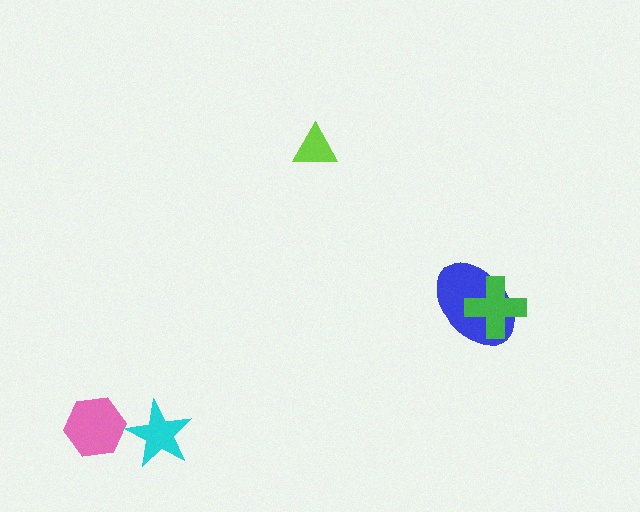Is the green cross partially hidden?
No, no other shape covers it.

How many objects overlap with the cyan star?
0 objects overlap with the cyan star.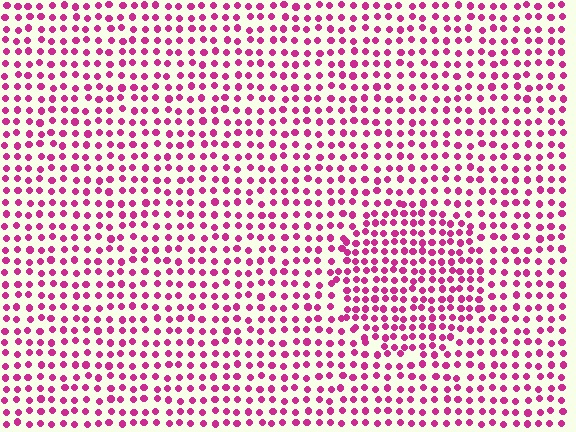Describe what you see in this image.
The image contains small magenta elements arranged at two different densities. A circle-shaped region is visible where the elements are more densely packed than the surrounding area.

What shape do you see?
I see a circle.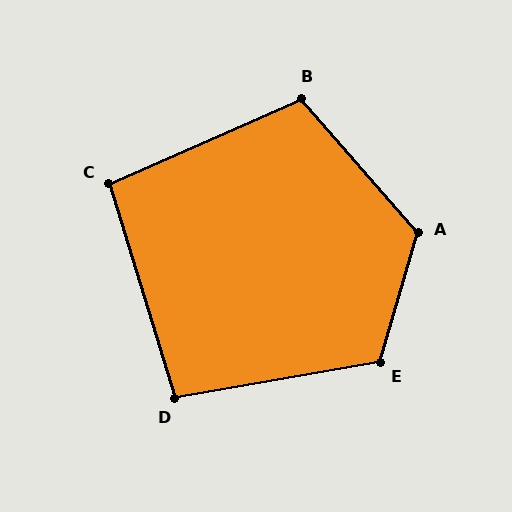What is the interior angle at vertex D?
Approximately 97 degrees (obtuse).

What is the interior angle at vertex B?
Approximately 107 degrees (obtuse).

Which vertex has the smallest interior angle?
C, at approximately 97 degrees.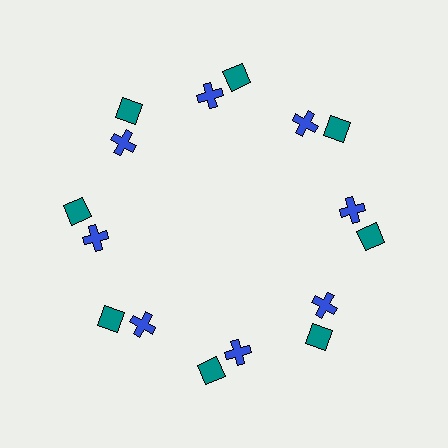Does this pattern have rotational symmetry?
Yes, this pattern has 8-fold rotational symmetry. It looks the same after rotating 45 degrees around the center.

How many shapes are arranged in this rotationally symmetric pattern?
There are 16 shapes, arranged in 8 groups of 2.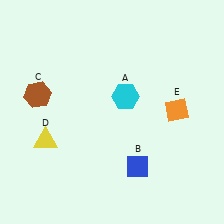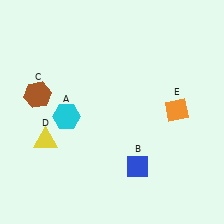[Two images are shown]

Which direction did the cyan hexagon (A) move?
The cyan hexagon (A) moved left.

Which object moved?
The cyan hexagon (A) moved left.